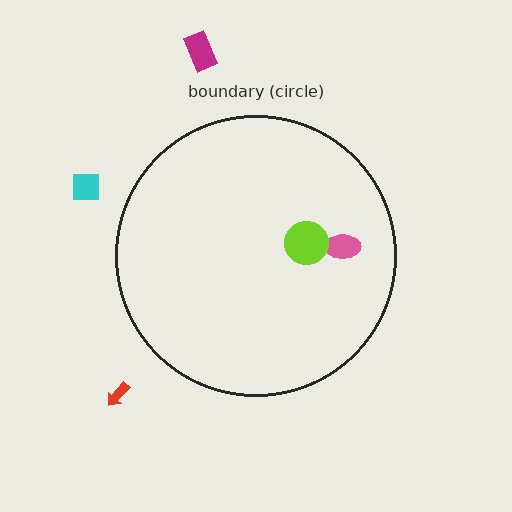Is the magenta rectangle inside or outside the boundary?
Outside.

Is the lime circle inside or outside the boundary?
Inside.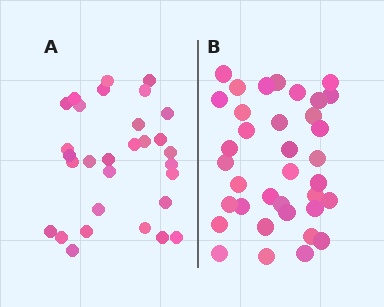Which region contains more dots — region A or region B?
Region B (the right region) has more dots.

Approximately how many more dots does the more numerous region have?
Region B has about 6 more dots than region A.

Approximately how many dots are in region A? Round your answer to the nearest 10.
About 30 dots.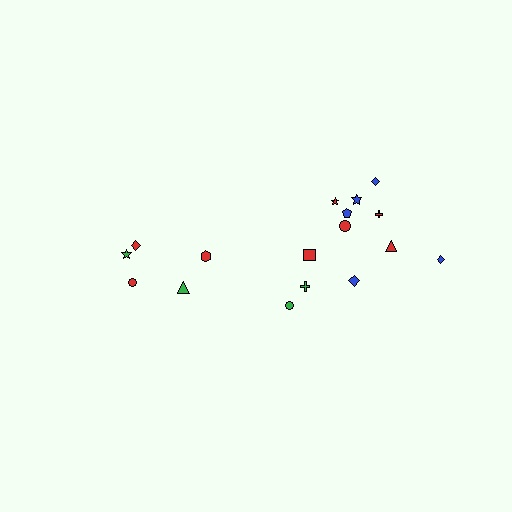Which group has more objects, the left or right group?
The right group.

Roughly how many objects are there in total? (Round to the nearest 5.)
Roughly 15 objects in total.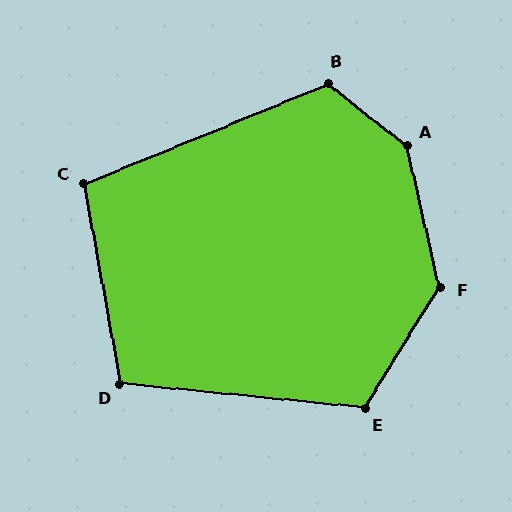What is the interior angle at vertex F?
Approximately 135 degrees (obtuse).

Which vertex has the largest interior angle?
A, at approximately 142 degrees.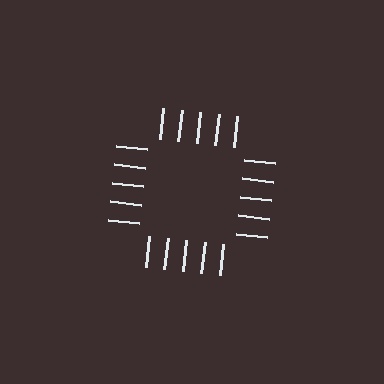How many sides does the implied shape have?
4 sides — the line-ends trace a square.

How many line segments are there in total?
20 — 5 along each of the 4 edges.